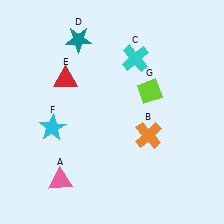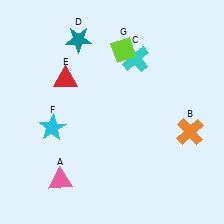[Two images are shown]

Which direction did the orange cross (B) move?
The orange cross (B) moved right.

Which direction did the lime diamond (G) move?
The lime diamond (G) moved up.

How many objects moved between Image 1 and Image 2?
2 objects moved between the two images.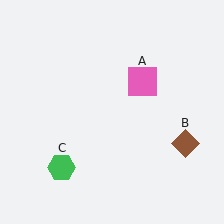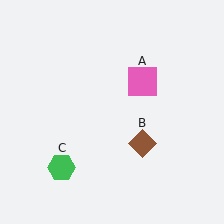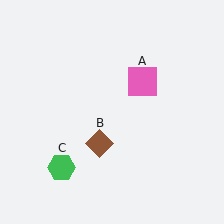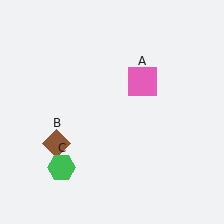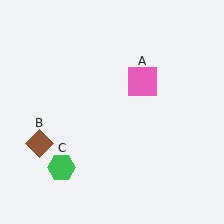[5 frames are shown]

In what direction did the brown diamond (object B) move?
The brown diamond (object B) moved left.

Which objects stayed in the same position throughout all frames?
Pink square (object A) and green hexagon (object C) remained stationary.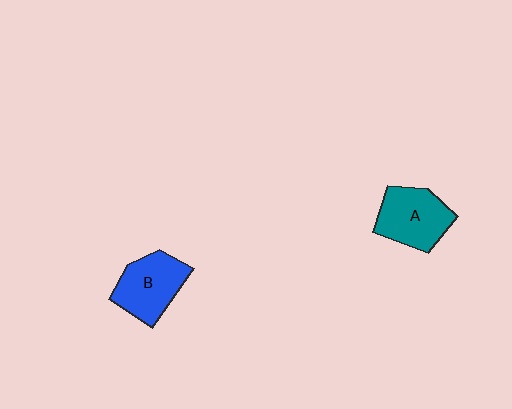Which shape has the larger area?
Shape A (teal).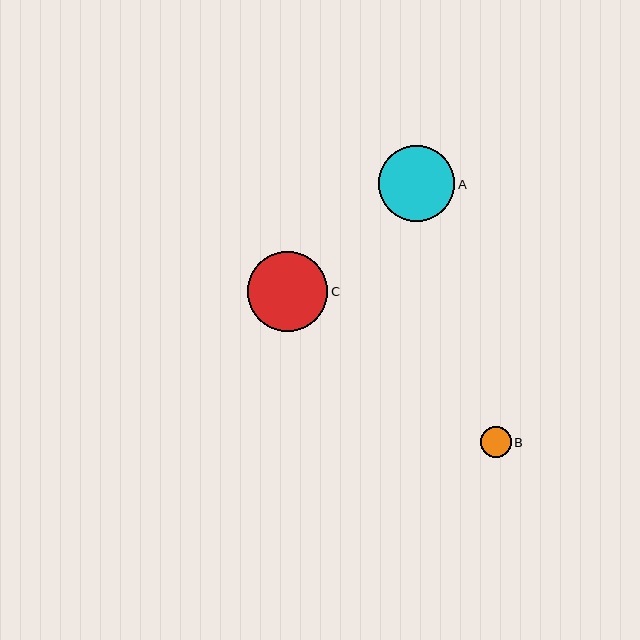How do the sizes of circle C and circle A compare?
Circle C and circle A are approximately the same size.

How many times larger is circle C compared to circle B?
Circle C is approximately 2.6 times the size of circle B.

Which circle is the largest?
Circle C is the largest with a size of approximately 80 pixels.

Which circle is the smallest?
Circle B is the smallest with a size of approximately 31 pixels.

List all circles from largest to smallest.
From largest to smallest: C, A, B.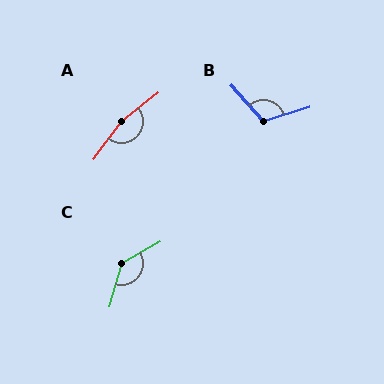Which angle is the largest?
A, at approximately 165 degrees.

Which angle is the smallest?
B, at approximately 115 degrees.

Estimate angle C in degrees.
Approximately 136 degrees.